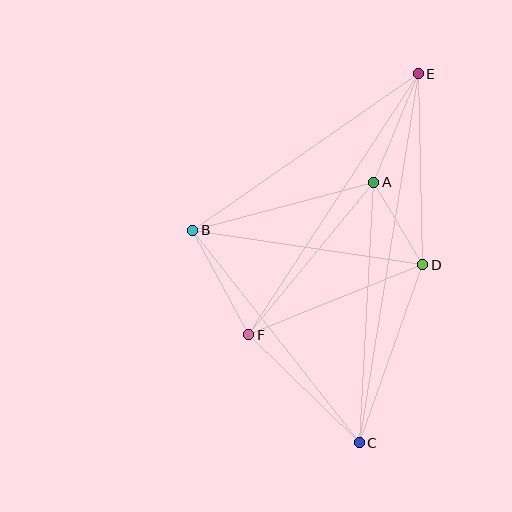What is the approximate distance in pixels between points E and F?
The distance between E and F is approximately 311 pixels.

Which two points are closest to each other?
Points A and D are closest to each other.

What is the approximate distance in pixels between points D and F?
The distance between D and F is approximately 187 pixels.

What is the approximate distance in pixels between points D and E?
The distance between D and E is approximately 191 pixels.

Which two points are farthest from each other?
Points C and E are farthest from each other.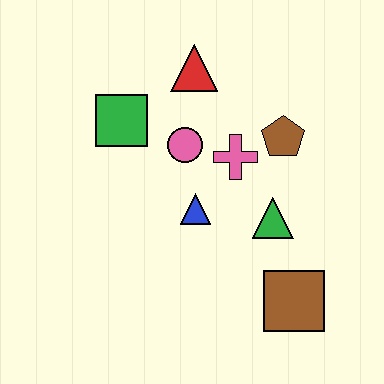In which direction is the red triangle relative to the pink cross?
The red triangle is above the pink cross.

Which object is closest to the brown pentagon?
The pink cross is closest to the brown pentagon.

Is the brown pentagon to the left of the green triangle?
No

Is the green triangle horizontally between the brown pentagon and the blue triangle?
Yes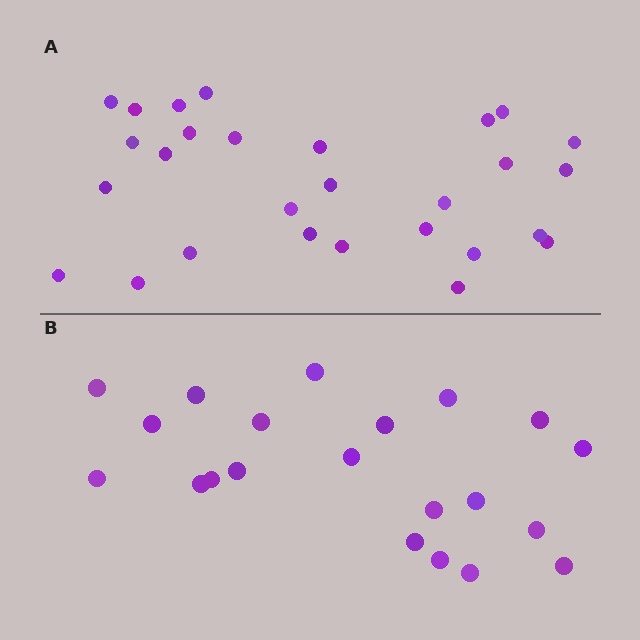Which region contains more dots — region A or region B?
Region A (the top region) has more dots.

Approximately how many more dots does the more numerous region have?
Region A has roughly 8 or so more dots than region B.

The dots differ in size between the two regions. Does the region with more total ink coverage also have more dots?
No. Region B has more total ink coverage because its dots are larger, but region A actually contains more individual dots. Total area can be misleading — the number of items is what matters here.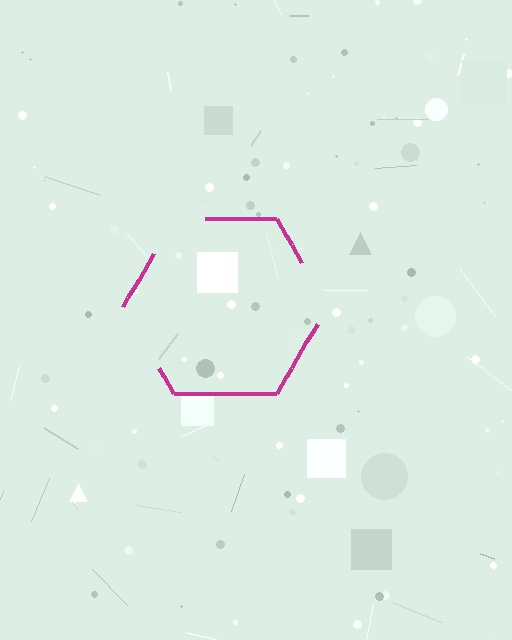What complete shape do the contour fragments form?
The contour fragments form a hexagon.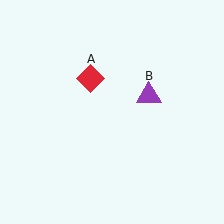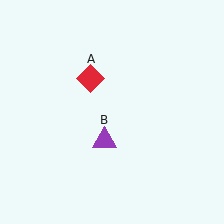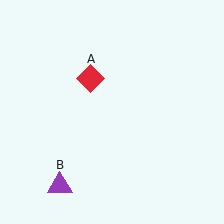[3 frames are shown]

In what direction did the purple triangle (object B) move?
The purple triangle (object B) moved down and to the left.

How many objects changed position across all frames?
1 object changed position: purple triangle (object B).